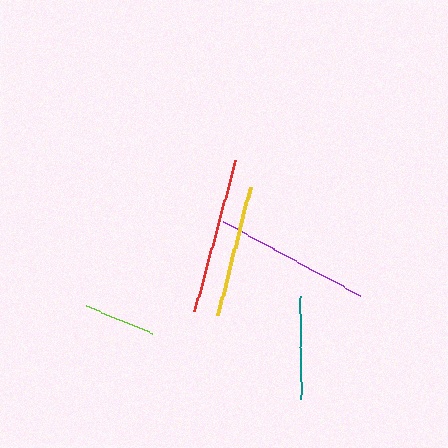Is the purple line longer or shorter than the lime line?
The purple line is longer than the lime line.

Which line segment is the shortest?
The lime line is the shortest at approximately 70 pixels.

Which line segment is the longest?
The red line is the longest at approximately 156 pixels.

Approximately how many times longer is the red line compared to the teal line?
The red line is approximately 1.5 times the length of the teal line.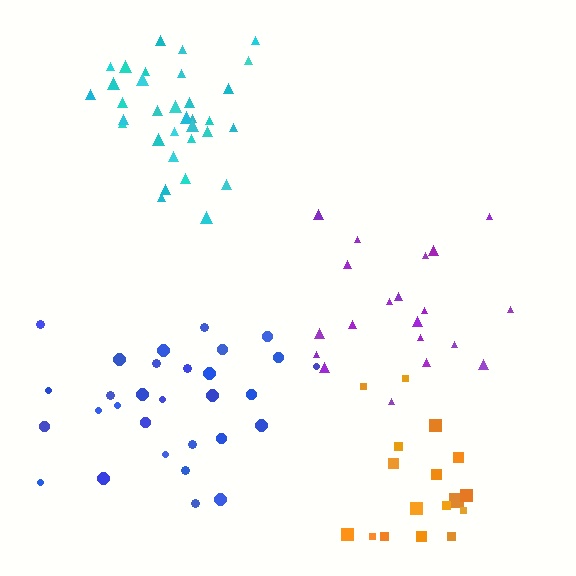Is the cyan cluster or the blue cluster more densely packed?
Cyan.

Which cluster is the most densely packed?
Cyan.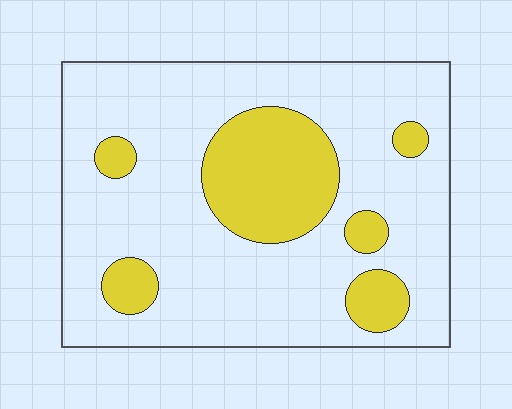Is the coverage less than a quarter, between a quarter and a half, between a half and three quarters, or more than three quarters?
Less than a quarter.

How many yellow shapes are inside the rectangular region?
6.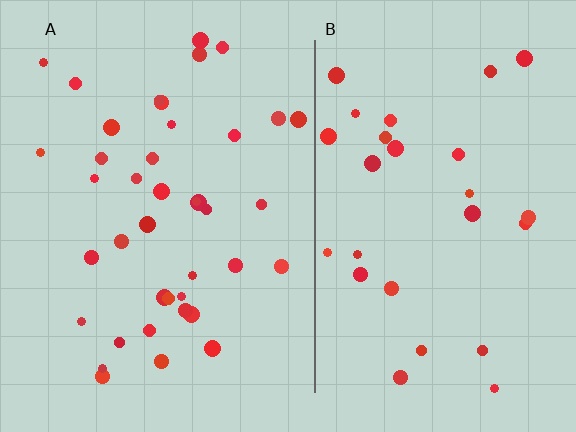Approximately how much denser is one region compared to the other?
Approximately 1.5× — region A over region B.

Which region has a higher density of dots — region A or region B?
A (the left).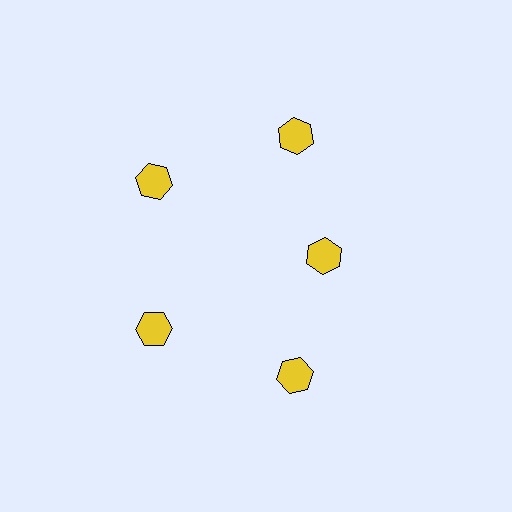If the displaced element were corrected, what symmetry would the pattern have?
It would have 5-fold rotational symmetry — the pattern would map onto itself every 72 degrees.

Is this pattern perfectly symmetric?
No. The 5 yellow hexagons are arranged in a ring, but one element near the 3 o'clock position is pulled inward toward the center, breaking the 5-fold rotational symmetry.